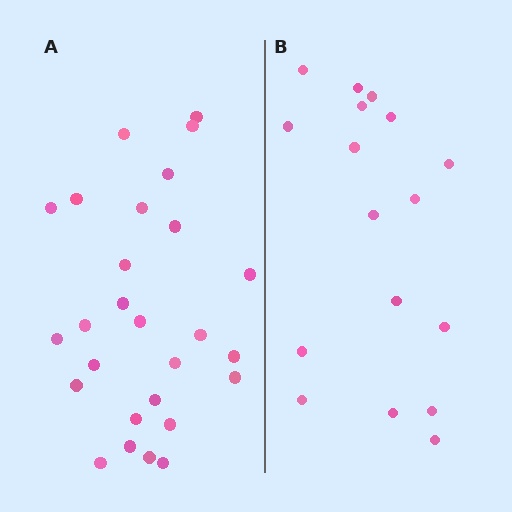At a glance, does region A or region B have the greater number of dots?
Region A (the left region) has more dots.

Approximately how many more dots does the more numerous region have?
Region A has roughly 10 or so more dots than region B.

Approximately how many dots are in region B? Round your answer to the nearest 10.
About 20 dots. (The exact count is 17, which rounds to 20.)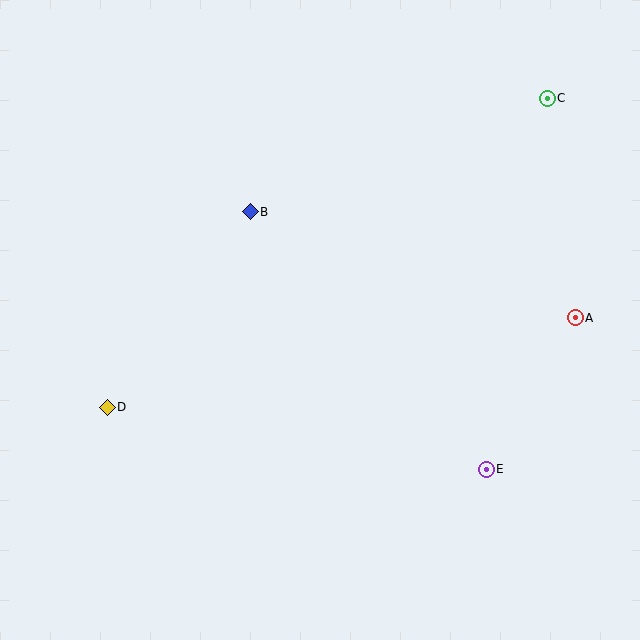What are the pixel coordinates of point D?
Point D is at (107, 407).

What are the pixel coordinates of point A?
Point A is at (575, 318).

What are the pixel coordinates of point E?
Point E is at (486, 469).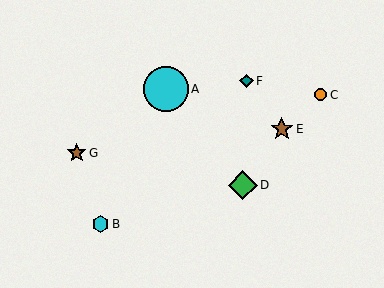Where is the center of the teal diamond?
The center of the teal diamond is at (247, 81).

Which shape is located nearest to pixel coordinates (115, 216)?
The cyan hexagon (labeled B) at (100, 224) is nearest to that location.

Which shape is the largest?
The cyan circle (labeled A) is the largest.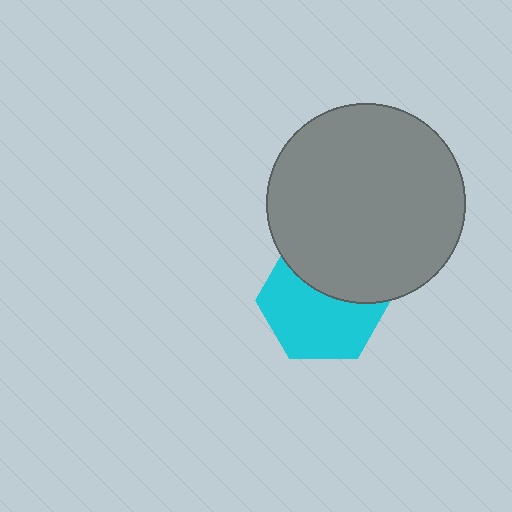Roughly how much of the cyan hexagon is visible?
About half of it is visible (roughly 62%).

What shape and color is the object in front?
The object in front is a gray circle.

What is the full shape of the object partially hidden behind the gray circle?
The partially hidden object is a cyan hexagon.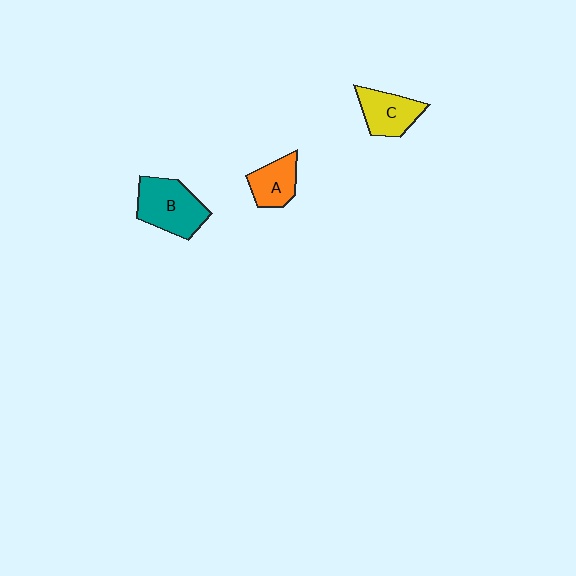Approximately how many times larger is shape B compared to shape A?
Approximately 1.6 times.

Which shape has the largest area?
Shape B (teal).